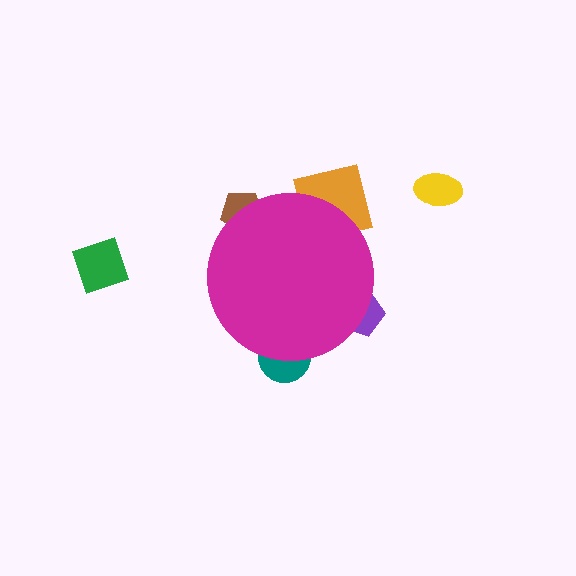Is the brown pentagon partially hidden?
Yes, the brown pentagon is partially hidden behind the magenta circle.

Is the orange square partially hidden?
Yes, the orange square is partially hidden behind the magenta circle.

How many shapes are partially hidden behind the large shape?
4 shapes are partially hidden.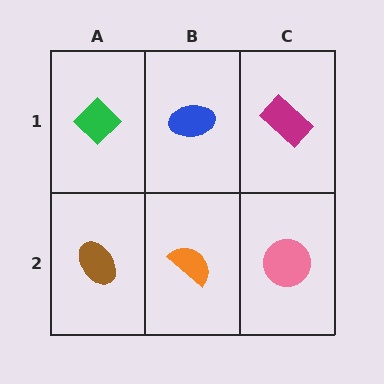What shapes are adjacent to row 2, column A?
A green diamond (row 1, column A), an orange semicircle (row 2, column B).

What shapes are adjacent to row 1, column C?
A pink circle (row 2, column C), a blue ellipse (row 1, column B).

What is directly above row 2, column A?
A green diamond.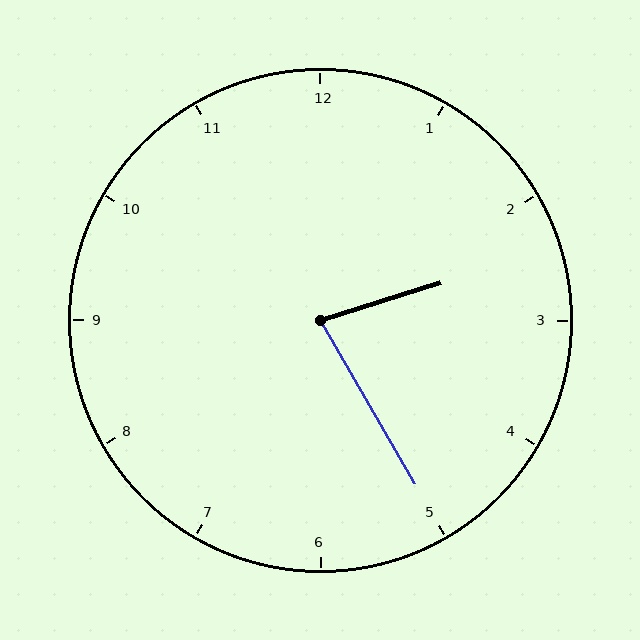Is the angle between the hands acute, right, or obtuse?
It is acute.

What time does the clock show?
2:25.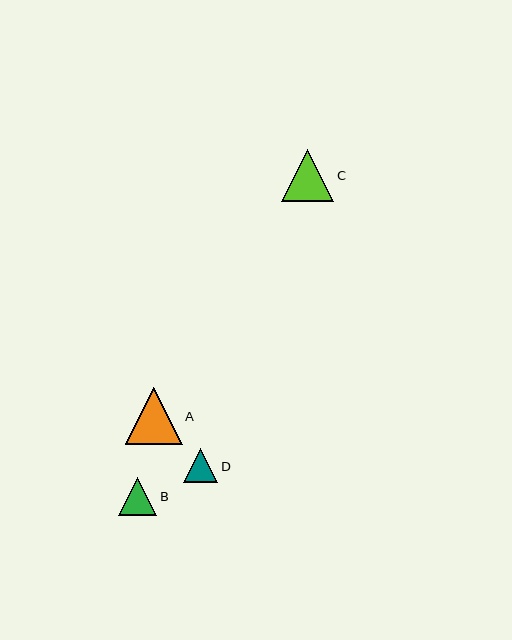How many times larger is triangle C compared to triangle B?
Triangle C is approximately 1.4 times the size of triangle B.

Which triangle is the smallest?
Triangle D is the smallest with a size of approximately 34 pixels.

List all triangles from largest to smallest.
From largest to smallest: A, C, B, D.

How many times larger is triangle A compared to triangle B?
Triangle A is approximately 1.5 times the size of triangle B.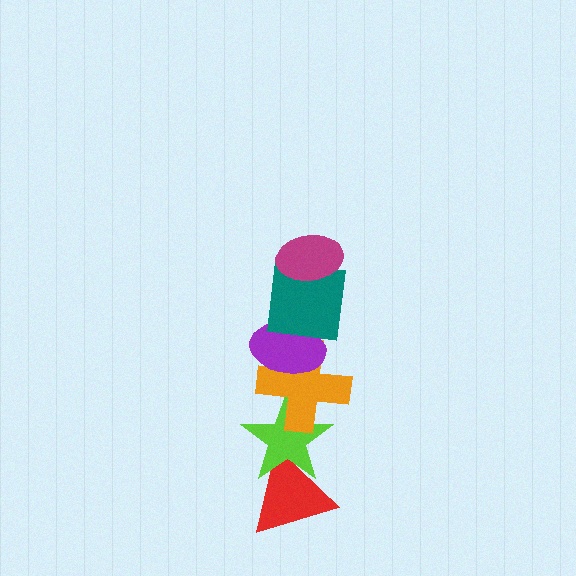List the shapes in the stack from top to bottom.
From top to bottom: the magenta ellipse, the teal square, the purple ellipse, the orange cross, the lime star, the red triangle.